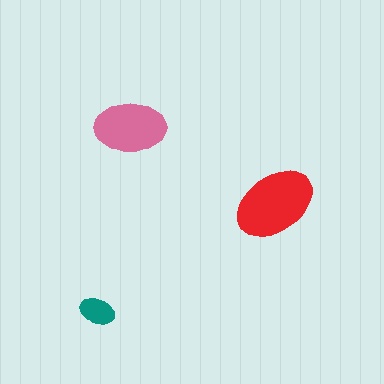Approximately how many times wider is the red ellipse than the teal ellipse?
About 2.5 times wider.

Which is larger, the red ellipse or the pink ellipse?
The red one.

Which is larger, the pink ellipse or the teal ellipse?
The pink one.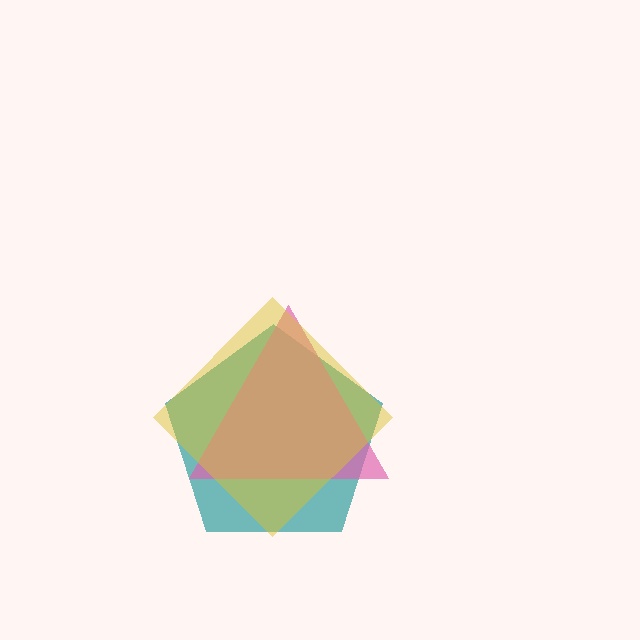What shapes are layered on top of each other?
The layered shapes are: a teal pentagon, a pink triangle, a yellow diamond.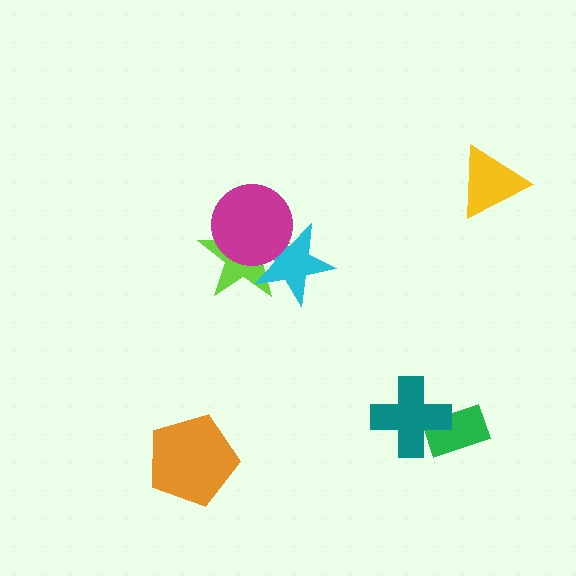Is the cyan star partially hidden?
Yes, it is partially covered by another shape.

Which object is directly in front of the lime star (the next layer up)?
The cyan star is directly in front of the lime star.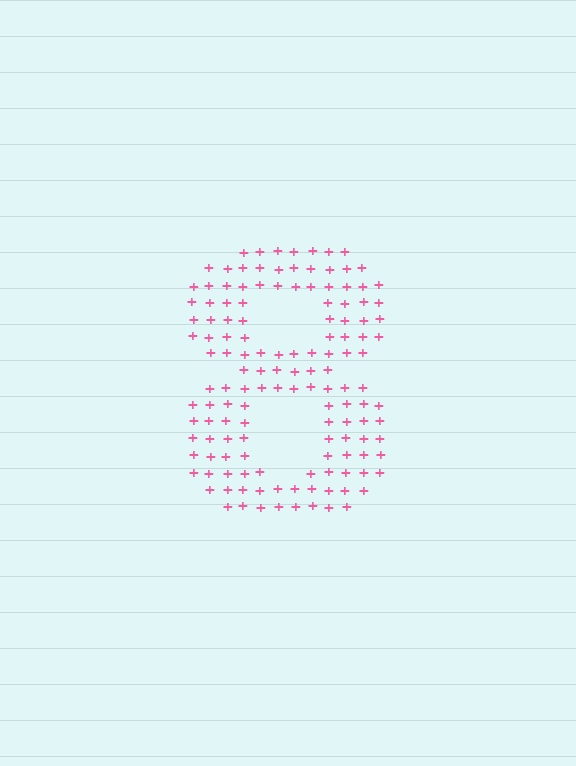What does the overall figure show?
The overall figure shows the digit 8.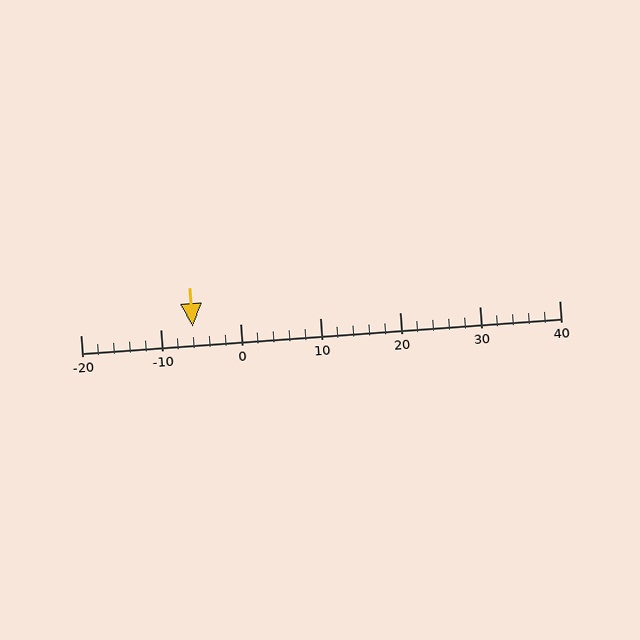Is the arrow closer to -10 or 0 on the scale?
The arrow is closer to -10.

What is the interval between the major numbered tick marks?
The major tick marks are spaced 10 units apart.